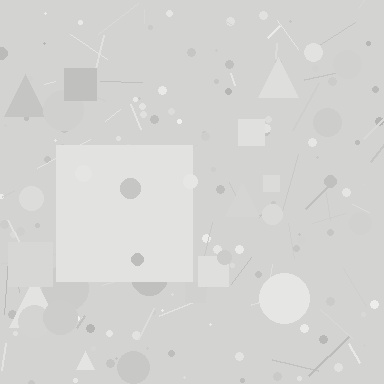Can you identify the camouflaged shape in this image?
The camouflaged shape is a square.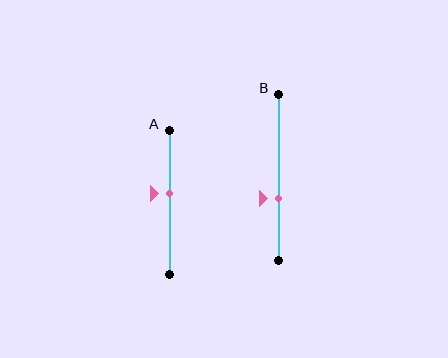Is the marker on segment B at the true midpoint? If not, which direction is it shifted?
No, the marker on segment B is shifted downward by about 13% of the segment length.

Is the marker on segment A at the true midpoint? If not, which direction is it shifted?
No, the marker on segment A is shifted upward by about 6% of the segment length.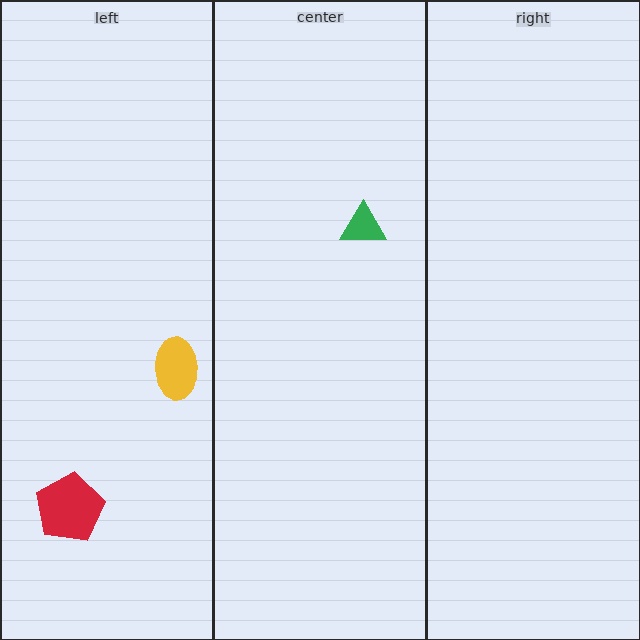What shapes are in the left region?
The red pentagon, the yellow ellipse.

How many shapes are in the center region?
1.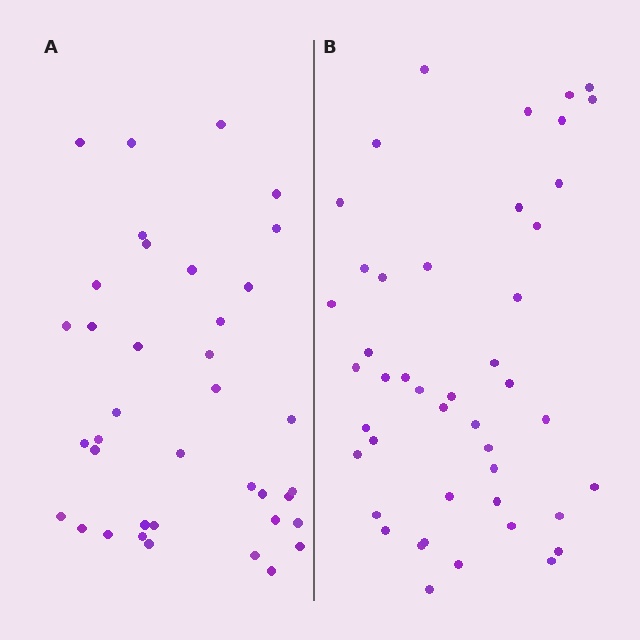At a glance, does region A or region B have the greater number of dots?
Region B (the right region) has more dots.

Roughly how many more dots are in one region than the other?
Region B has roughly 8 or so more dots than region A.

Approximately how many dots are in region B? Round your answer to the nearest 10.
About 40 dots. (The exact count is 45, which rounds to 40.)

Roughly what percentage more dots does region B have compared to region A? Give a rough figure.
About 20% more.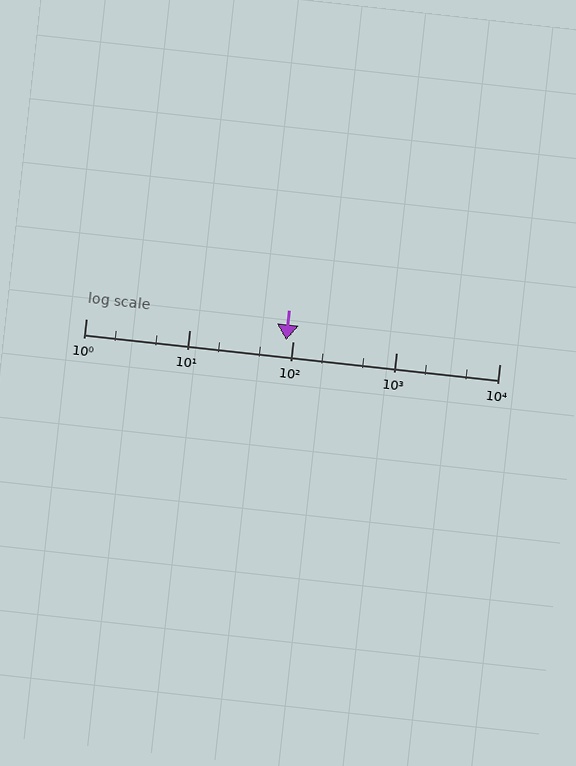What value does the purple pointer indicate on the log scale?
The pointer indicates approximately 86.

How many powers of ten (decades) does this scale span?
The scale spans 4 decades, from 1 to 10000.